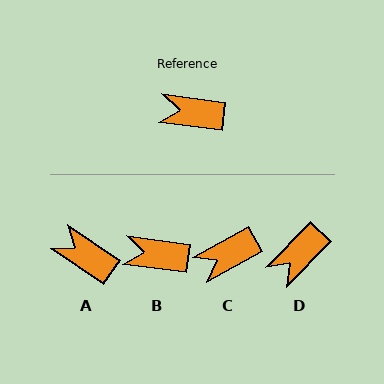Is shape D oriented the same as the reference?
No, it is off by about 53 degrees.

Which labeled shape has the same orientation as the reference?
B.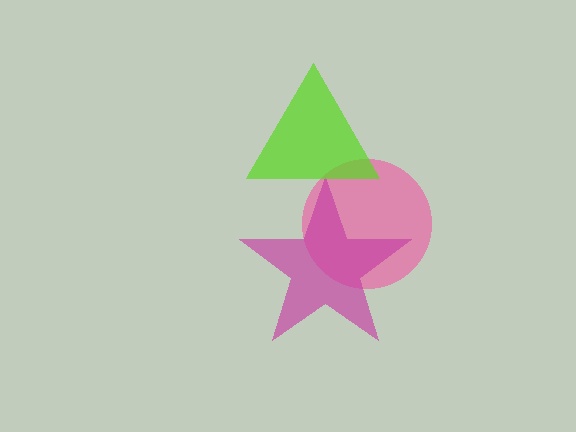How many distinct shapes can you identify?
There are 3 distinct shapes: a pink circle, a magenta star, a lime triangle.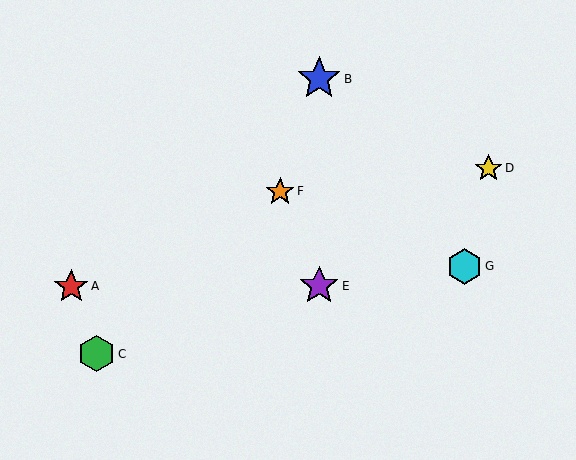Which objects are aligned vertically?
Objects B, E are aligned vertically.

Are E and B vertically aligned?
Yes, both are at x≈319.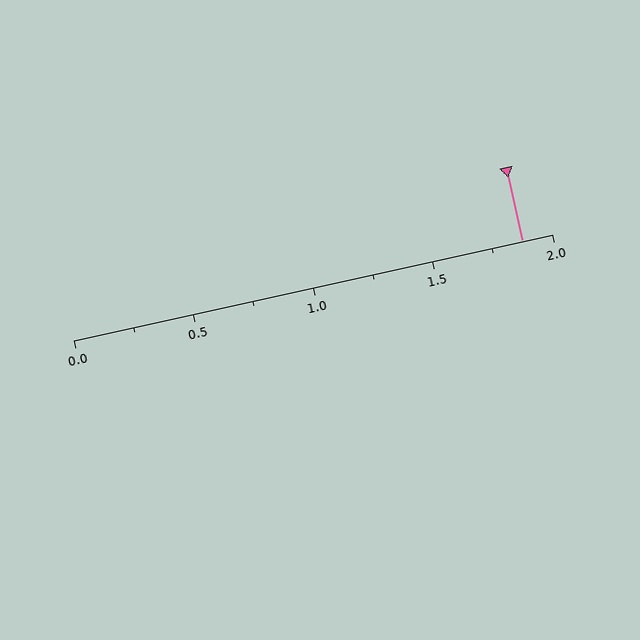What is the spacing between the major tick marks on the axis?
The major ticks are spaced 0.5 apart.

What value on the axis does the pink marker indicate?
The marker indicates approximately 1.88.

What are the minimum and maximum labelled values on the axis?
The axis runs from 0.0 to 2.0.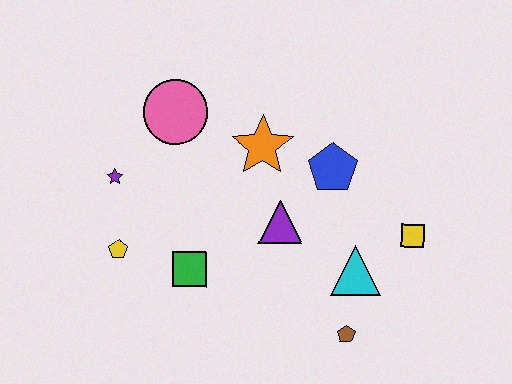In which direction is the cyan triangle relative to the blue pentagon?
The cyan triangle is below the blue pentagon.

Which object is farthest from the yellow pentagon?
The yellow square is farthest from the yellow pentagon.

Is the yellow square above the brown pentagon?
Yes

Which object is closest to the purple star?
The yellow pentagon is closest to the purple star.